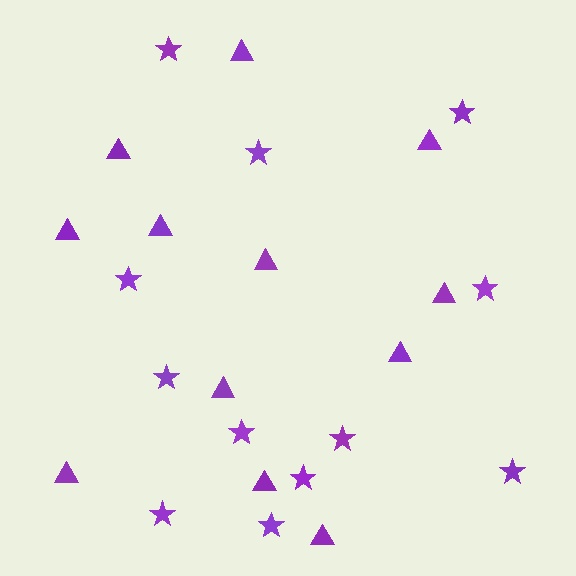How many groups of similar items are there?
There are 2 groups: one group of triangles (12) and one group of stars (12).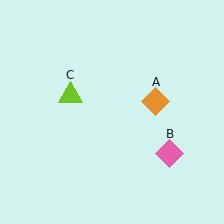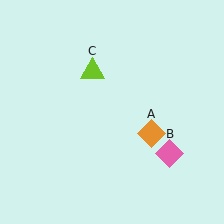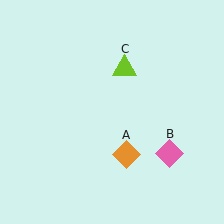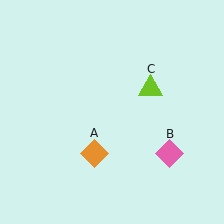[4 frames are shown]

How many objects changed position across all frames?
2 objects changed position: orange diamond (object A), lime triangle (object C).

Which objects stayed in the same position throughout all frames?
Pink diamond (object B) remained stationary.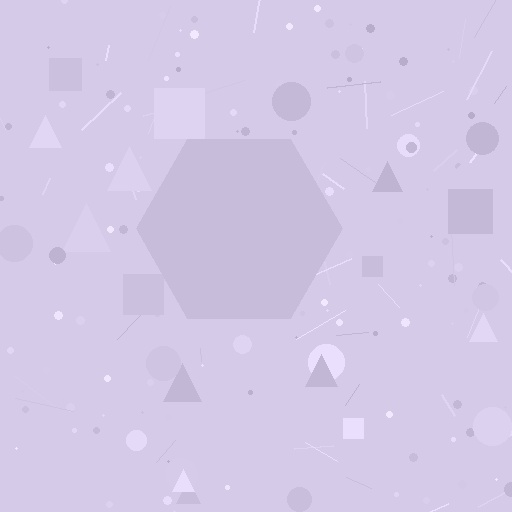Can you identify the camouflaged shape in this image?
The camouflaged shape is a hexagon.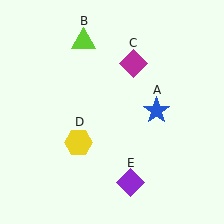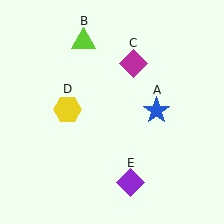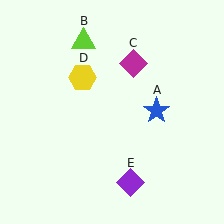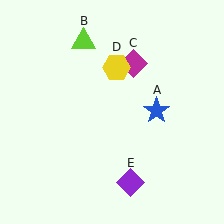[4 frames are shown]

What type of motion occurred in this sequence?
The yellow hexagon (object D) rotated clockwise around the center of the scene.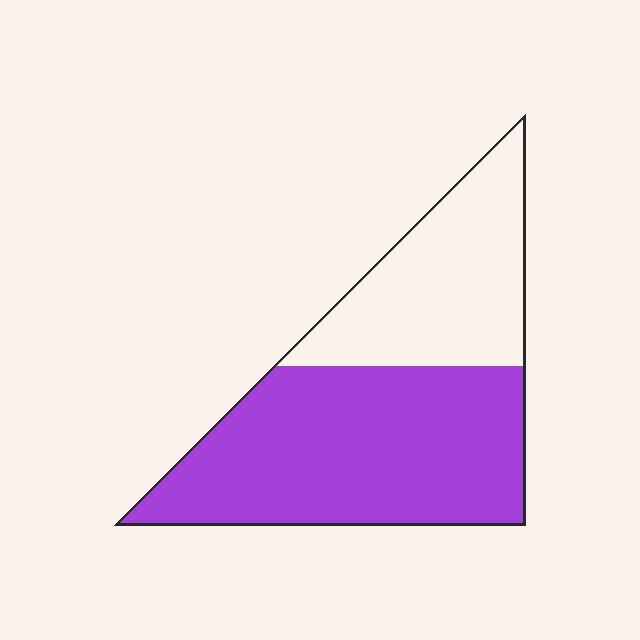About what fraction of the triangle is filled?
About five eighths (5/8).